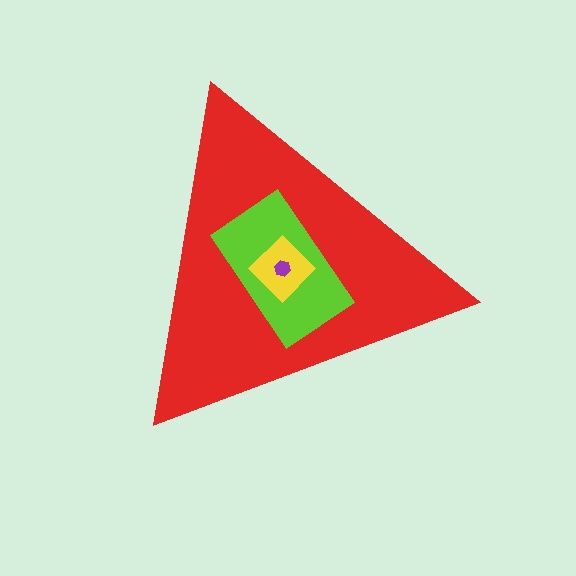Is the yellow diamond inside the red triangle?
Yes.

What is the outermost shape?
The red triangle.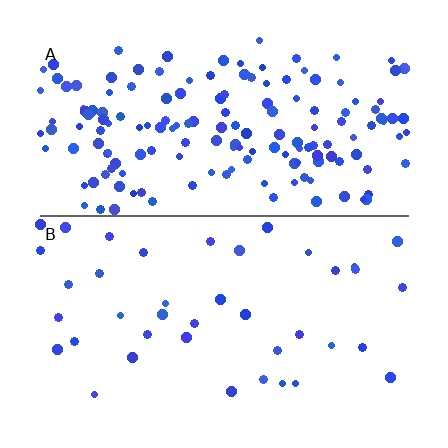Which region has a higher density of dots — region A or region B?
A (the top).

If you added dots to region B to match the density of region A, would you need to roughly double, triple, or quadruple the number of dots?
Approximately quadruple.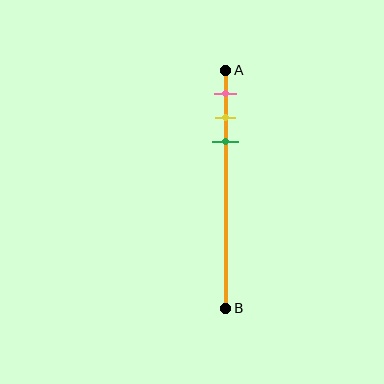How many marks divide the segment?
There are 3 marks dividing the segment.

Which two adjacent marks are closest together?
The yellow and green marks are the closest adjacent pair.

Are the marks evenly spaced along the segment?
Yes, the marks are approximately evenly spaced.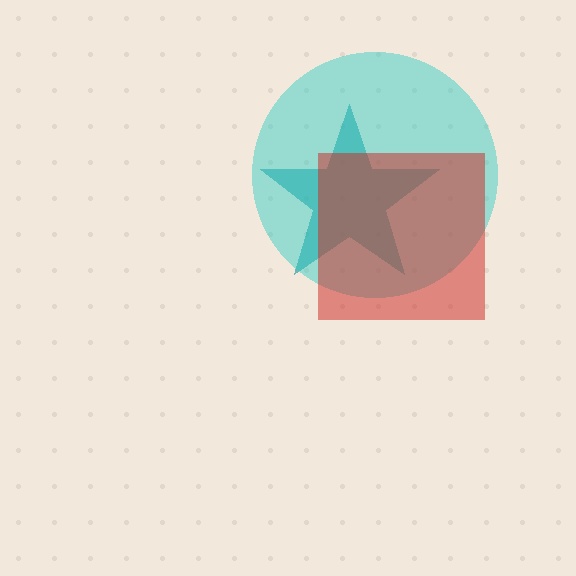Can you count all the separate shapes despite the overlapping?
Yes, there are 3 separate shapes.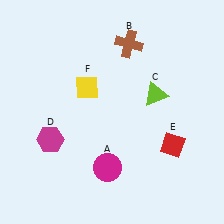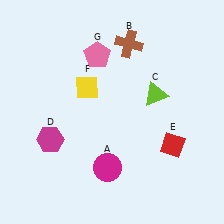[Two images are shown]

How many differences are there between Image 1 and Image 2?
There is 1 difference between the two images.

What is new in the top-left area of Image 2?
A pink pentagon (G) was added in the top-left area of Image 2.